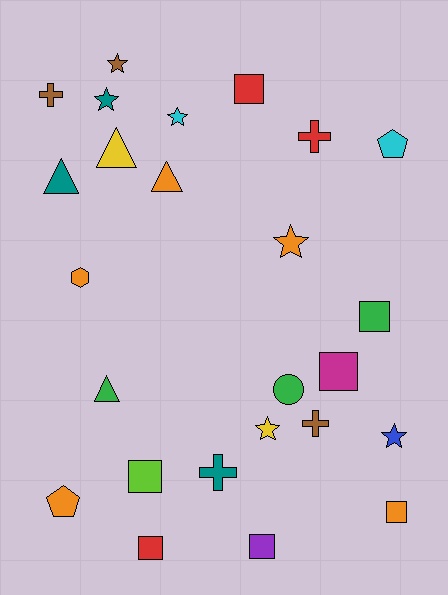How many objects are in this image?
There are 25 objects.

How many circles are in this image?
There is 1 circle.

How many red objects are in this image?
There are 3 red objects.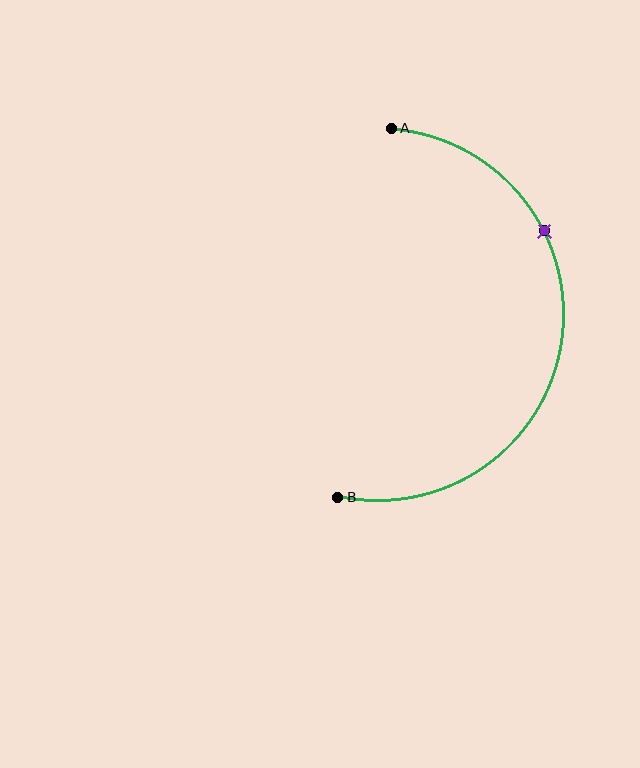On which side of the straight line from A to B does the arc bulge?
The arc bulges to the right of the straight line connecting A and B.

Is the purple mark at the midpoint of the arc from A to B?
No. The purple mark lies on the arc but is closer to endpoint A. The arc midpoint would be at the point on the curve equidistant along the arc from both A and B.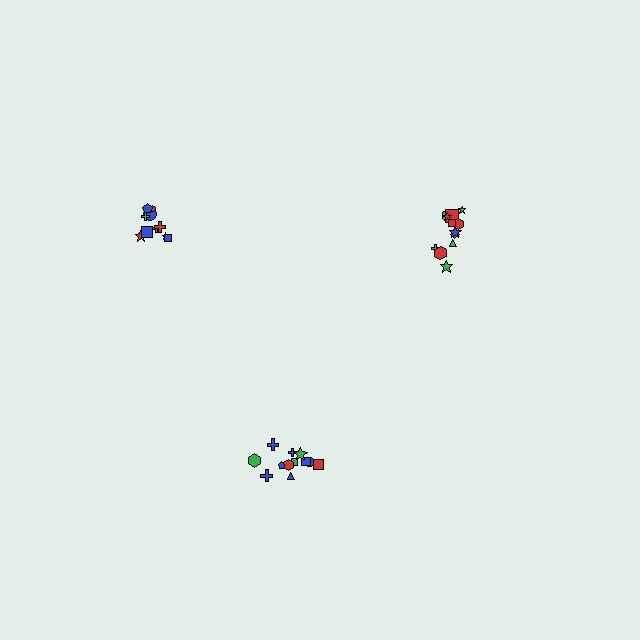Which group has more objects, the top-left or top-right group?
The top-right group.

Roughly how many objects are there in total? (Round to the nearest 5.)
Roughly 35 objects in total.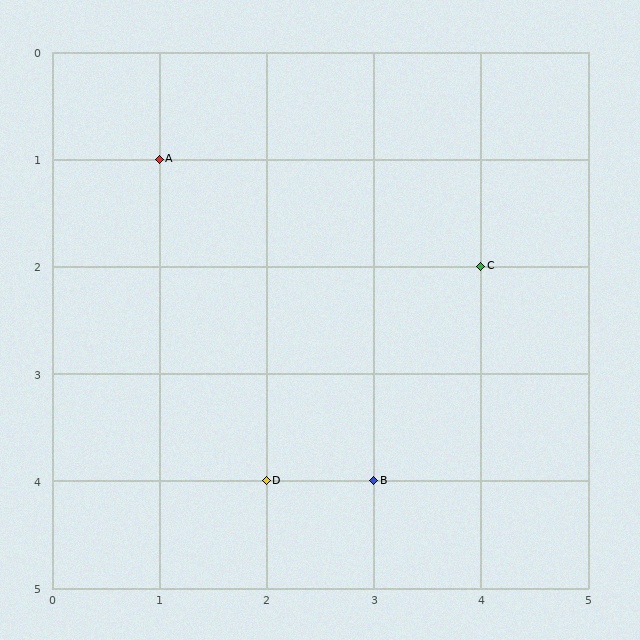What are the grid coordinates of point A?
Point A is at grid coordinates (1, 1).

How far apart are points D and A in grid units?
Points D and A are 1 column and 3 rows apart (about 3.2 grid units diagonally).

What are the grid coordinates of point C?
Point C is at grid coordinates (4, 2).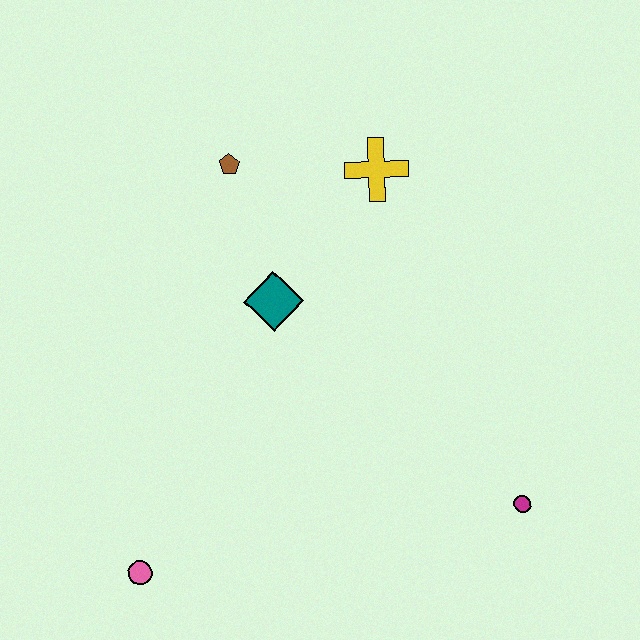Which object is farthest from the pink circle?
The yellow cross is farthest from the pink circle.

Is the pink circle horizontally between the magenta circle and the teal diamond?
No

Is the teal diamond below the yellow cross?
Yes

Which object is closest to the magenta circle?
The teal diamond is closest to the magenta circle.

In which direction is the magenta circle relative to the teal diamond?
The magenta circle is to the right of the teal diamond.